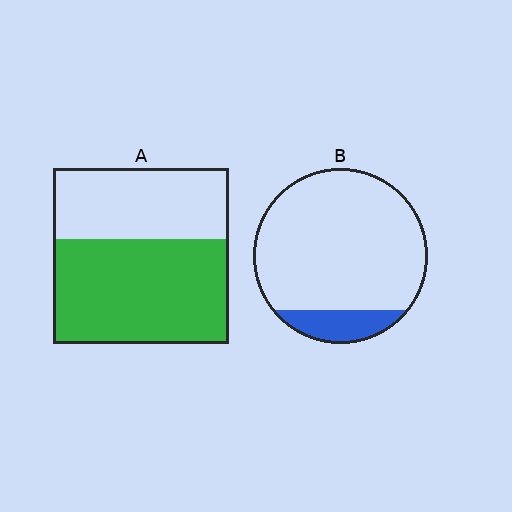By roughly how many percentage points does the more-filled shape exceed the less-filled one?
By roughly 45 percentage points (A over B).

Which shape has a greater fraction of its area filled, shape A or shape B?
Shape A.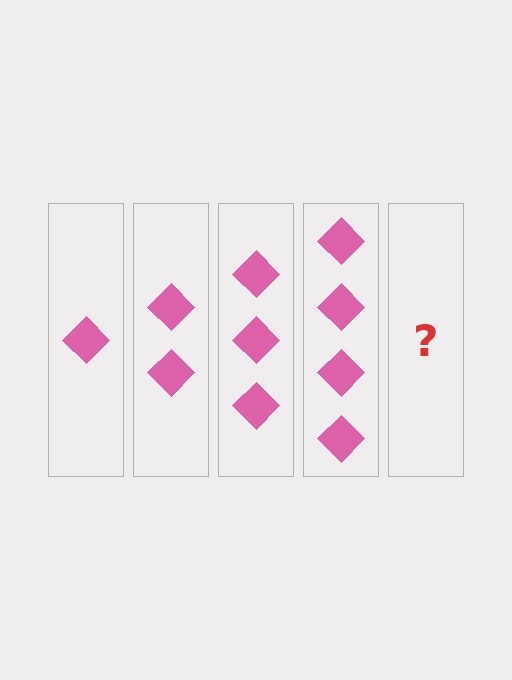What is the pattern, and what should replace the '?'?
The pattern is that each step adds one more diamond. The '?' should be 5 diamonds.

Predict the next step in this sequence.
The next step is 5 diamonds.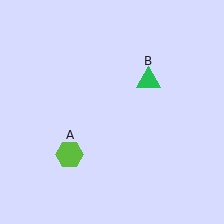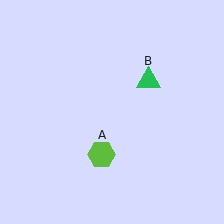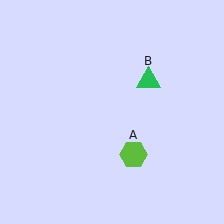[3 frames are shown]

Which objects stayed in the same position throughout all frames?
Green triangle (object B) remained stationary.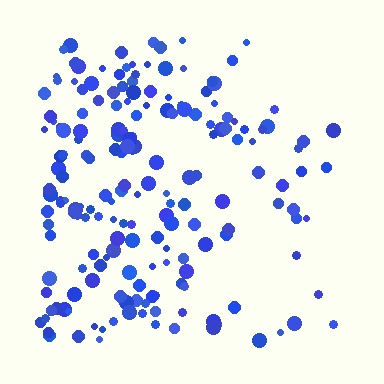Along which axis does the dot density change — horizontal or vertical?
Horizontal.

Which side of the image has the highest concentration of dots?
The left.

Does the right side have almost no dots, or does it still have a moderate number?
Still a moderate number, just noticeably fewer than the left.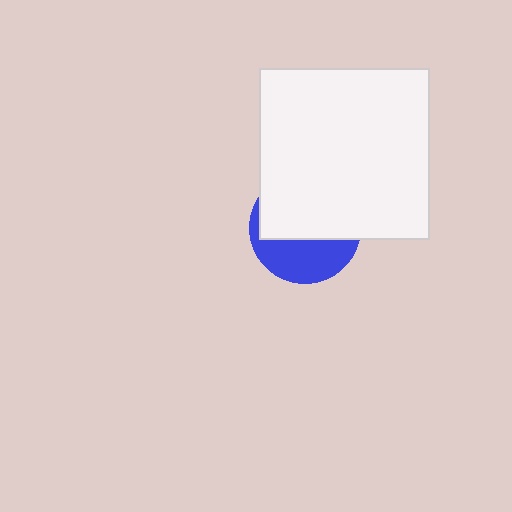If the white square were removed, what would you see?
You would see the complete blue circle.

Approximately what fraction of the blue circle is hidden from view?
Roughly 60% of the blue circle is hidden behind the white square.